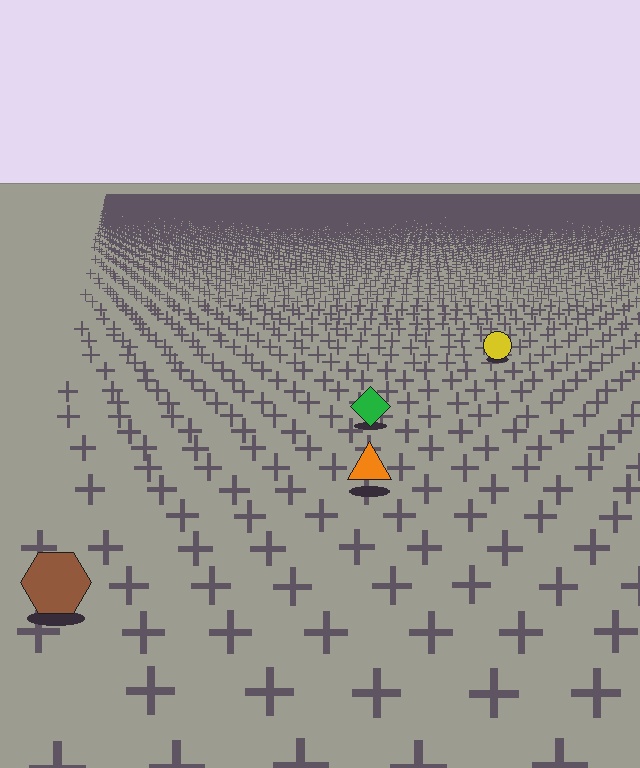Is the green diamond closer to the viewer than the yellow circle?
Yes. The green diamond is closer — you can tell from the texture gradient: the ground texture is coarser near it.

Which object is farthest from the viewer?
The yellow circle is farthest from the viewer. It appears smaller and the ground texture around it is denser.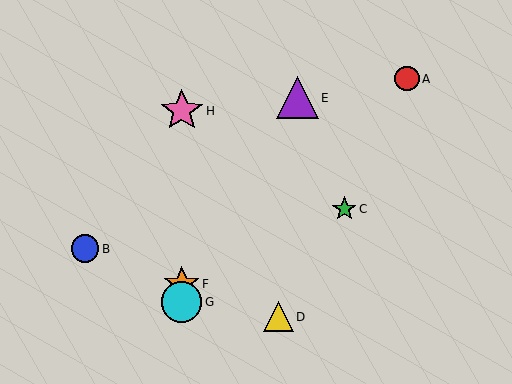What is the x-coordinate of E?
Object E is at x≈297.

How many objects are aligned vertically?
3 objects (F, G, H) are aligned vertically.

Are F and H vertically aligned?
Yes, both are at x≈182.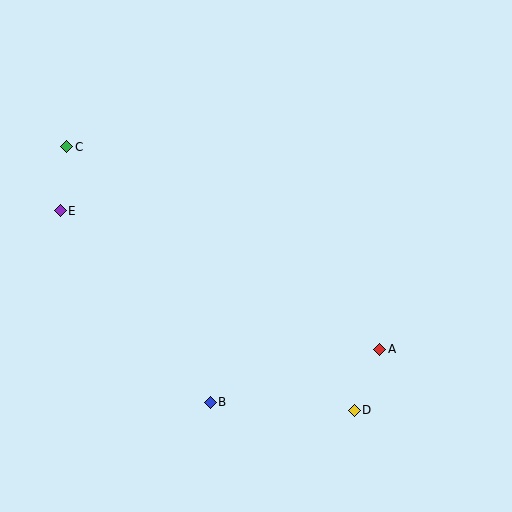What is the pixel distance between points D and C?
The distance between D and C is 390 pixels.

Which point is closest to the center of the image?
Point B at (210, 402) is closest to the center.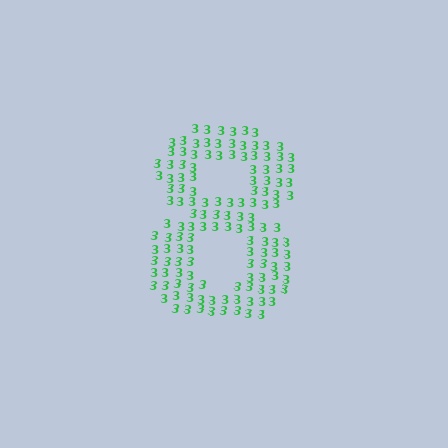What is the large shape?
The large shape is the digit 8.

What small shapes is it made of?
It is made of small digit 3's.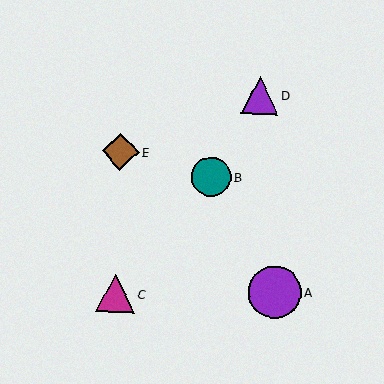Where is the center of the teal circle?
The center of the teal circle is at (211, 177).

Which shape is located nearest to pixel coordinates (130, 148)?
The brown diamond (labeled E) at (121, 152) is nearest to that location.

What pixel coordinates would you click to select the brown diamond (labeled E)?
Click at (121, 152) to select the brown diamond E.